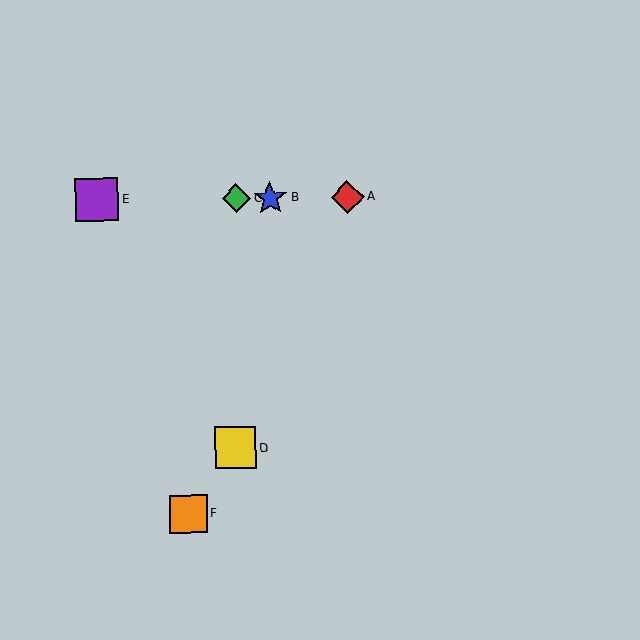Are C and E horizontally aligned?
Yes, both are at y≈198.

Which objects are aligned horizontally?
Objects A, B, C, E are aligned horizontally.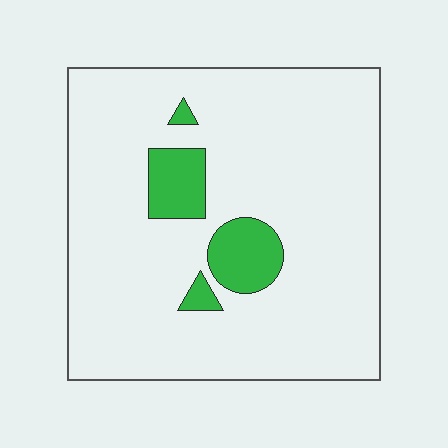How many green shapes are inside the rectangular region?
4.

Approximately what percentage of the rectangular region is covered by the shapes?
Approximately 10%.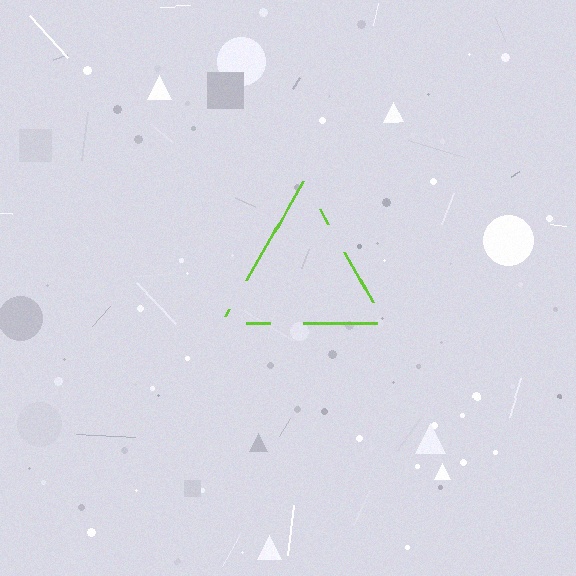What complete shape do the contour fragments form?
The contour fragments form a triangle.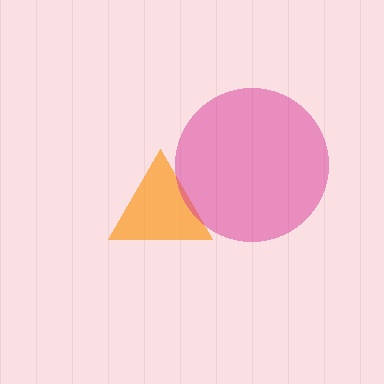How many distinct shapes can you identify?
There are 2 distinct shapes: an orange triangle, a magenta circle.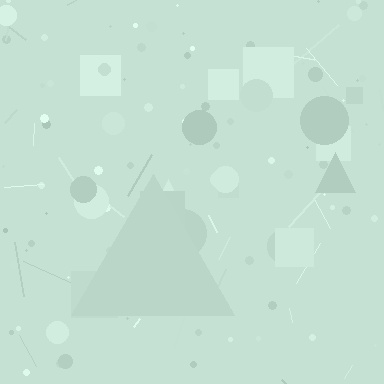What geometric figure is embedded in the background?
A triangle is embedded in the background.